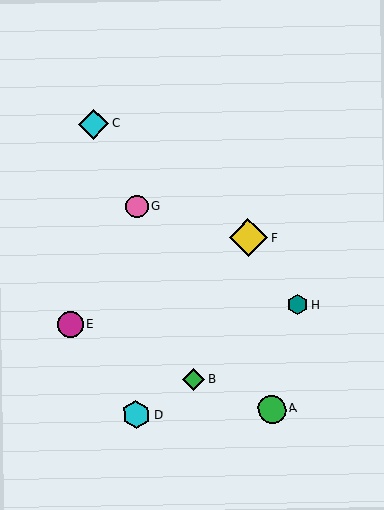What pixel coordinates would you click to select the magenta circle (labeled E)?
Click at (70, 324) to select the magenta circle E.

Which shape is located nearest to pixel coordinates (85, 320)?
The magenta circle (labeled E) at (70, 324) is nearest to that location.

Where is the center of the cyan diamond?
The center of the cyan diamond is at (93, 124).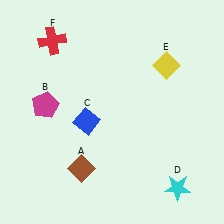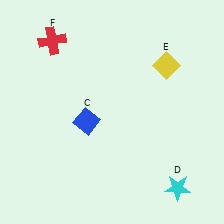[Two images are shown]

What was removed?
The magenta pentagon (B), the brown diamond (A) were removed in Image 2.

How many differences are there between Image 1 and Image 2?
There are 2 differences between the two images.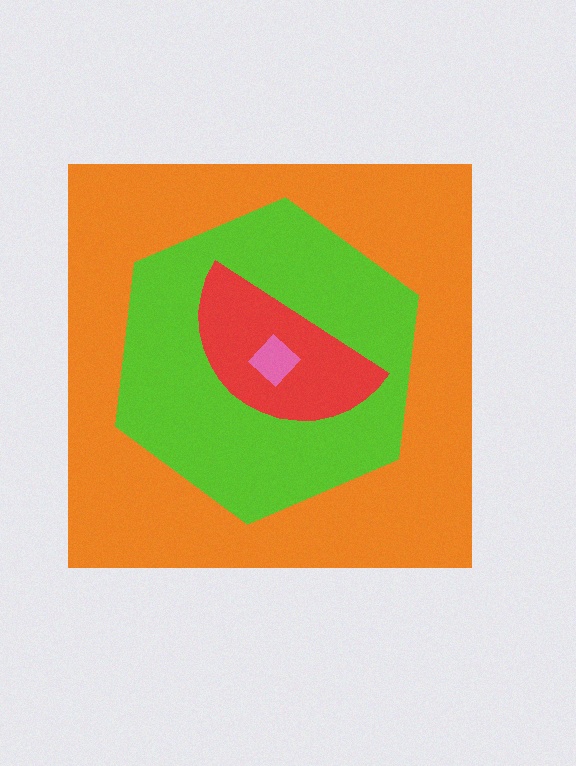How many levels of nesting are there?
4.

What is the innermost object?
The pink diamond.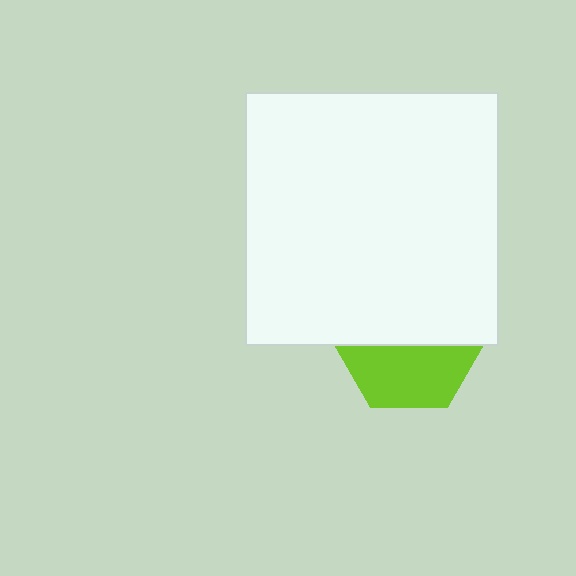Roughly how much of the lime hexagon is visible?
About half of it is visible (roughly 46%).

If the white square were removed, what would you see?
You would see the complete lime hexagon.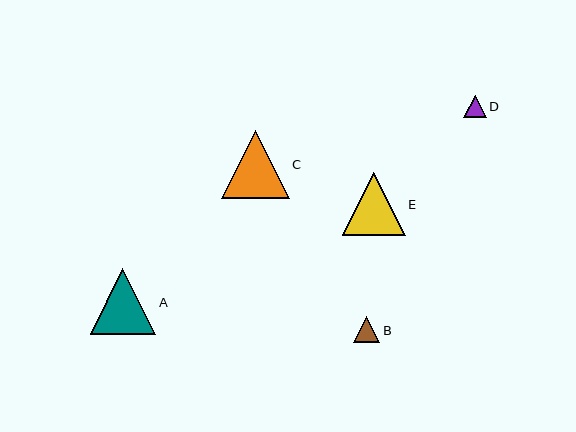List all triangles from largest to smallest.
From largest to smallest: C, A, E, B, D.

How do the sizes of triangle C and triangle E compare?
Triangle C and triangle E are approximately the same size.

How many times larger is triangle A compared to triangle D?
Triangle A is approximately 2.9 times the size of triangle D.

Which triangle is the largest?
Triangle C is the largest with a size of approximately 68 pixels.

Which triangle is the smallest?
Triangle D is the smallest with a size of approximately 23 pixels.